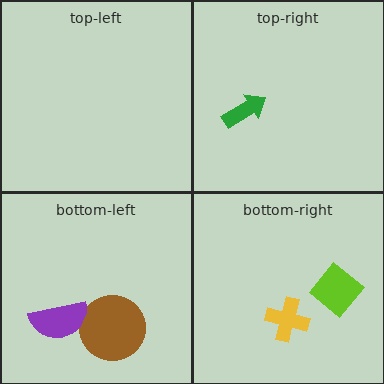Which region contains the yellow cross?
The bottom-right region.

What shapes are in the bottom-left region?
The brown circle, the purple semicircle.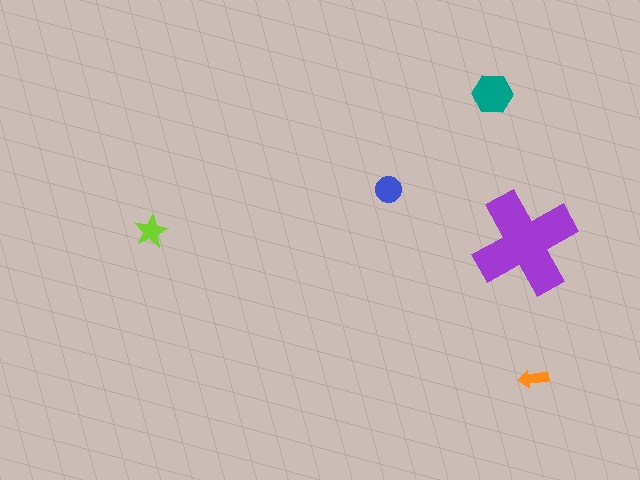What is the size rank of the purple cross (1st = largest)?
1st.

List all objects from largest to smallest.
The purple cross, the teal hexagon, the blue circle, the lime star, the orange arrow.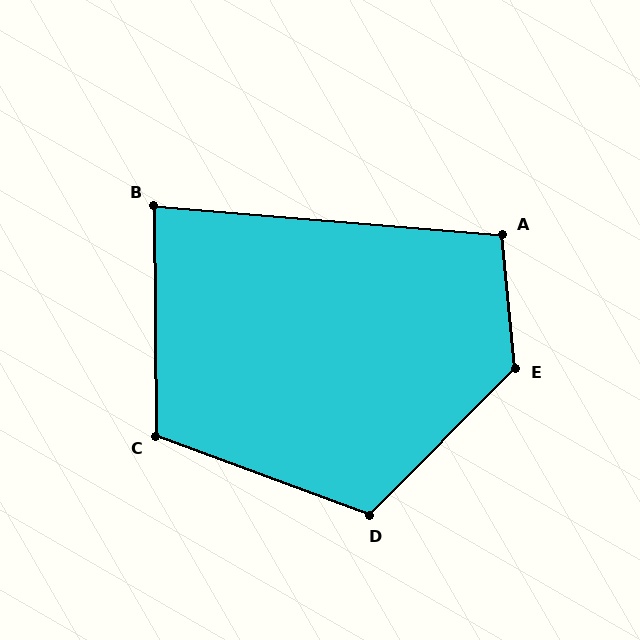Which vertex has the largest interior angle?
E, at approximately 130 degrees.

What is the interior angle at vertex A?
Approximately 100 degrees (obtuse).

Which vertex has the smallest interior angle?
B, at approximately 85 degrees.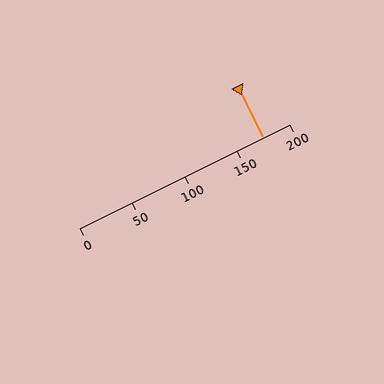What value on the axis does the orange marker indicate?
The marker indicates approximately 175.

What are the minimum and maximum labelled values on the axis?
The axis runs from 0 to 200.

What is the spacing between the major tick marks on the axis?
The major ticks are spaced 50 apart.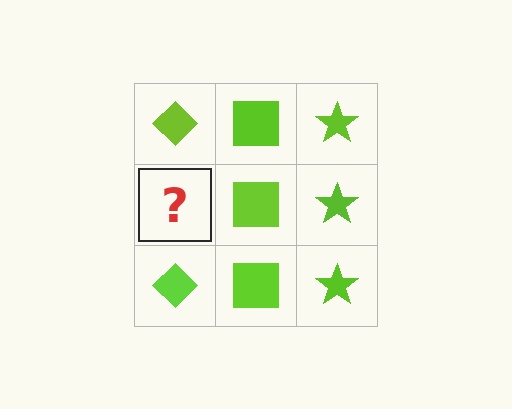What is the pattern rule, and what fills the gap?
The rule is that each column has a consistent shape. The gap should be filled with a lime diamond.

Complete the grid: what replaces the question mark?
The question mark should be replaced with a lime diamond.